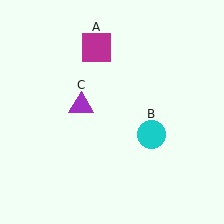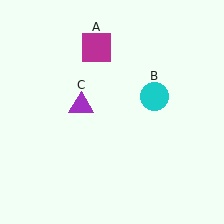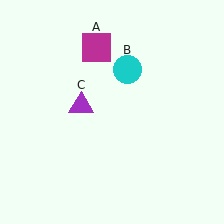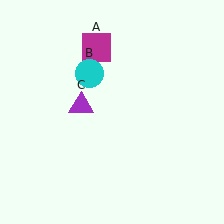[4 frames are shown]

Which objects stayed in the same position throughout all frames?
Magenta square (object A) and purple triangle (object C) remained stationary.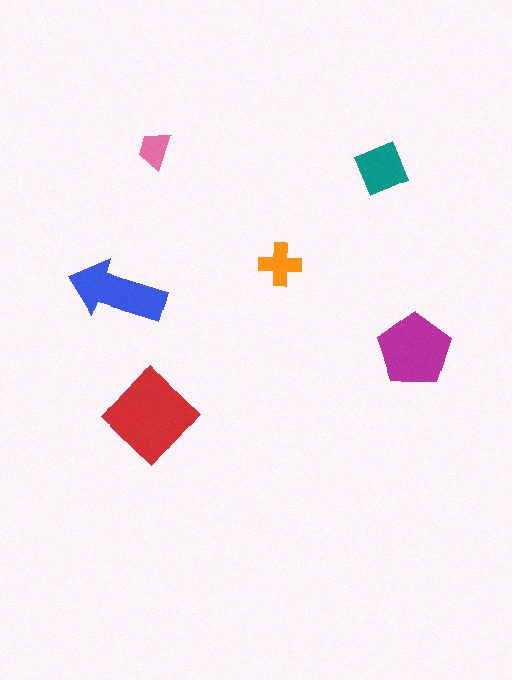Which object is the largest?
The red diamond.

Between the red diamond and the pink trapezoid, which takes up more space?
The red diamond.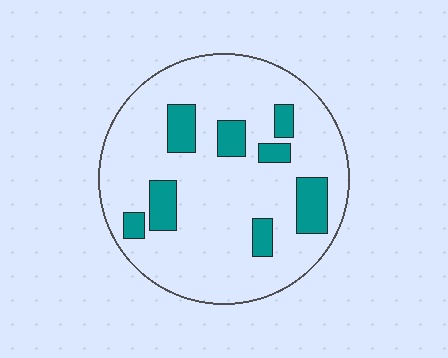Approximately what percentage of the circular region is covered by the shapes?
Approximately 15%.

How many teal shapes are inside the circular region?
8.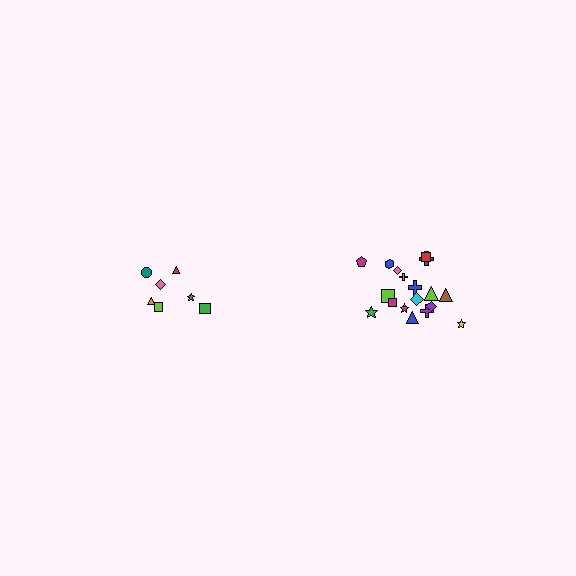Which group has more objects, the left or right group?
The right group.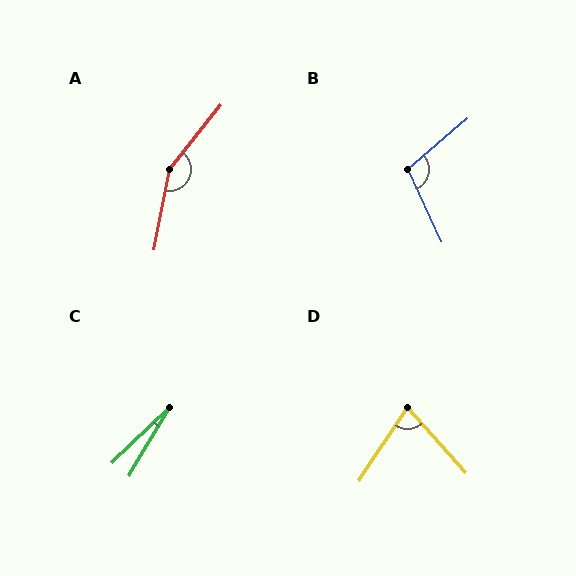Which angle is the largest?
A, at approximately 152 degrees.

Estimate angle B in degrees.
Approximately 106 degrees.